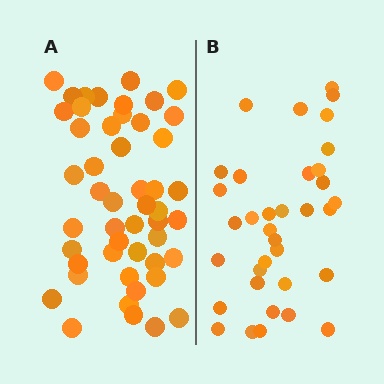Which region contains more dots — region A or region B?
Region A (the left region) has more dots.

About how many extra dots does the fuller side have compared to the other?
Region A has approximately 15 more dots than region B.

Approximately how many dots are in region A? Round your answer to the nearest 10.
About 50 dots. (The exact count is 49, which rounds to 50.)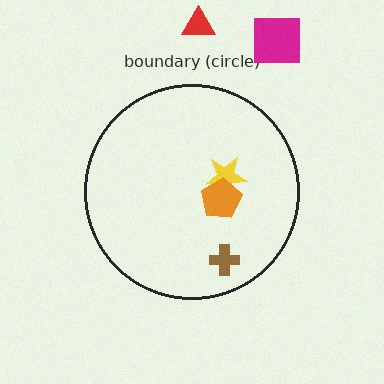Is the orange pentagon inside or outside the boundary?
Inside.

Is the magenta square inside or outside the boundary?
Outside.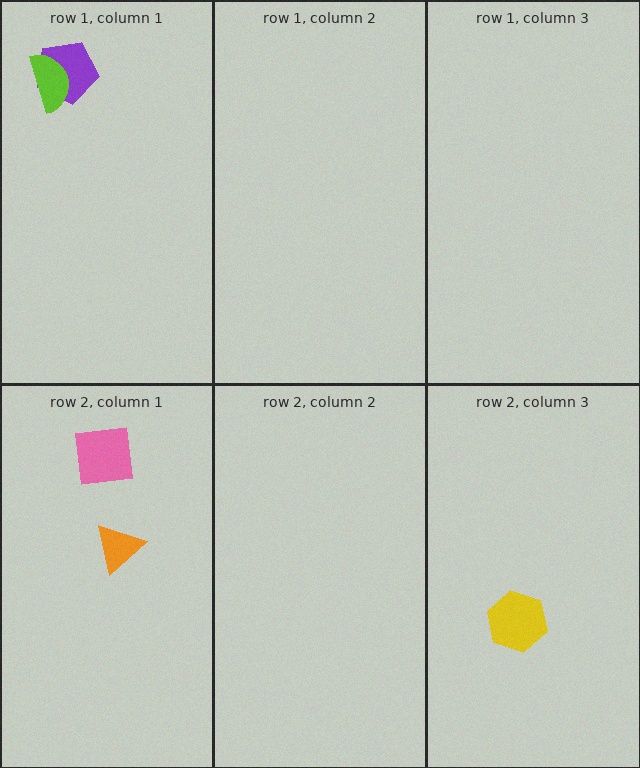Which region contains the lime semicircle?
The row 1, column 1 region.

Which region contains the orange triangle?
The row 2, column 1 region.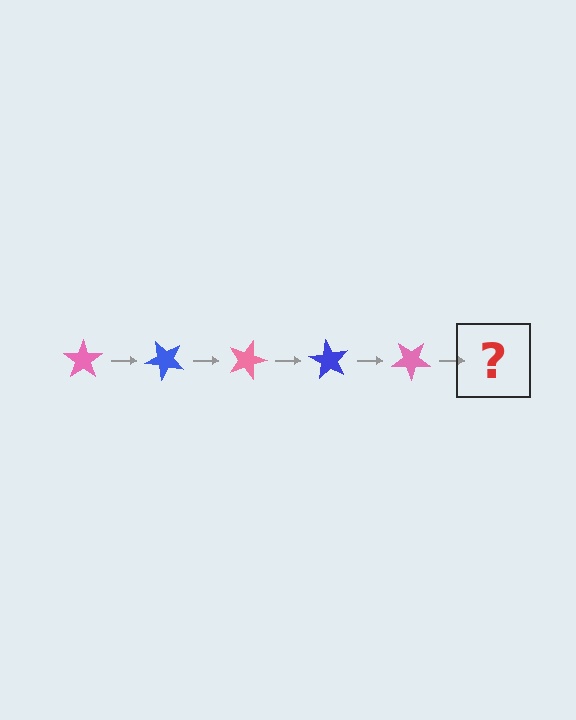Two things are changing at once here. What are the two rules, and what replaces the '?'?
The two rules are that it rotates 45 degrees each step and the color cycles through pink and blue. The '?' should be a blue star, rotated 225 degrees from the start.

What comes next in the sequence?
The next element should be a blue star, rotated 225 degrees from the start.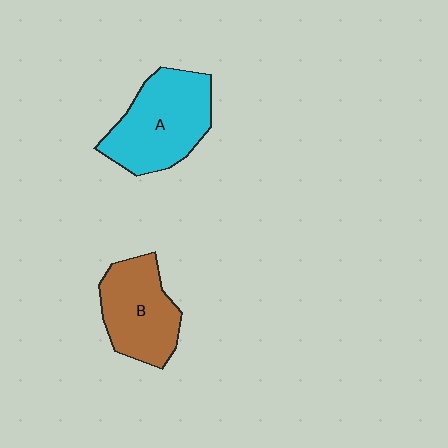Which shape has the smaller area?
Shape B (brown).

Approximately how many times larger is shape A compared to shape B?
Approximately 1.2 times.